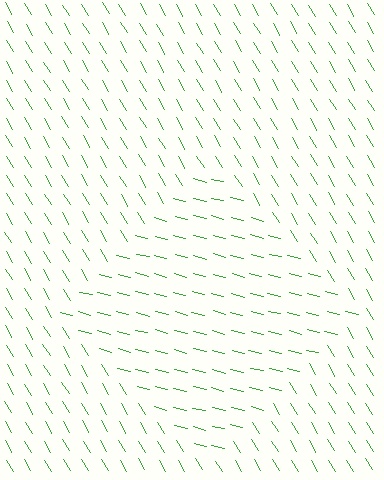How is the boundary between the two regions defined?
The boundary is defined purely by a change in line orientation (approximately 45 degrees difference). All lines are the same color and thickness.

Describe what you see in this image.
The image is filled with small green line segments. A diamond region in the image has lines oriented differently from the surrounding lines, creating a visible texture boundary.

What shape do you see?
I see a diamond.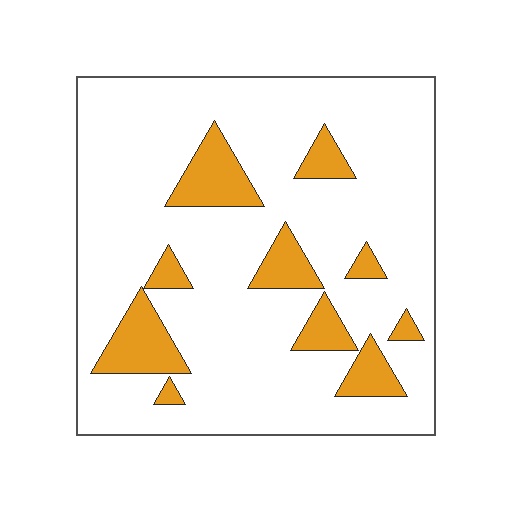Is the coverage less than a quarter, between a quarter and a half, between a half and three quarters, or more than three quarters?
Less than a quarter.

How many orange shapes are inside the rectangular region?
10.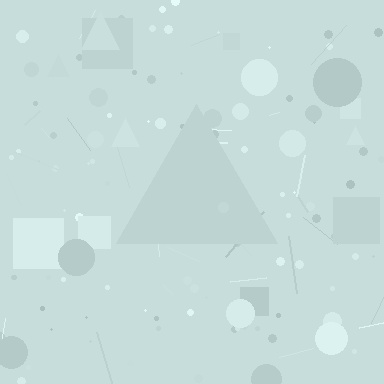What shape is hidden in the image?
A triangle is hidden in the image.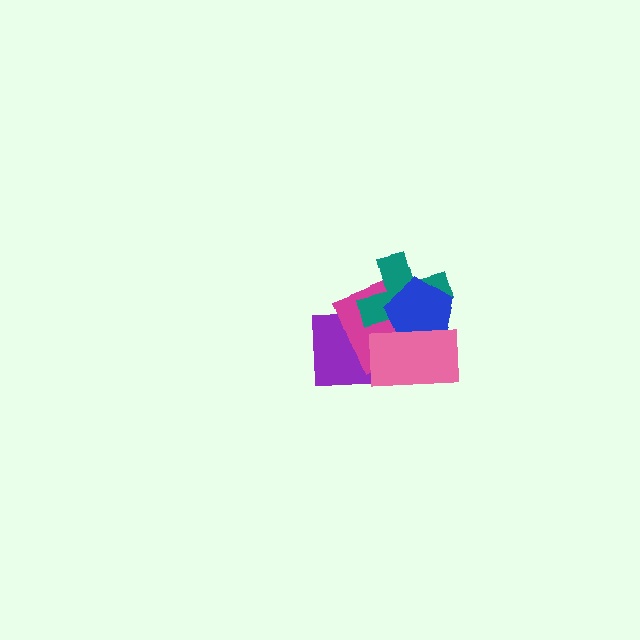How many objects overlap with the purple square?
2 objects overlap with the purple square.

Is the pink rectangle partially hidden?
No, no other shape covers it.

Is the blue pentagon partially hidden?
Yes, it is partially covered by another shape.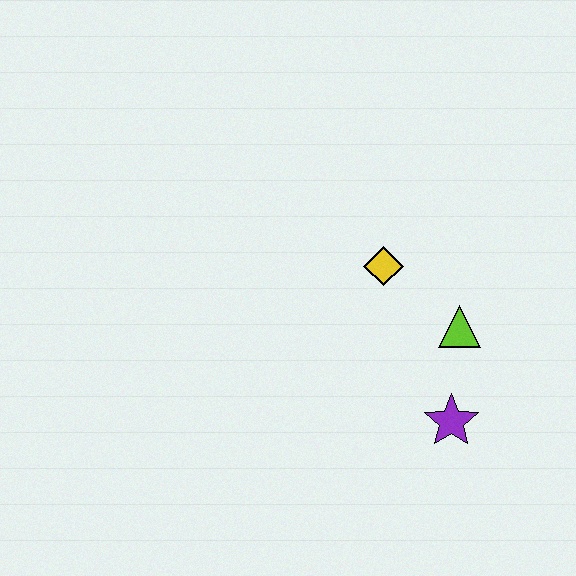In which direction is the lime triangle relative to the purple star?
The lime triangle is above the purple star.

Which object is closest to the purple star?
The lime triangle is closest to the purple star.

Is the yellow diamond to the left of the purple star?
Yes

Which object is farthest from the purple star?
The yellow diamond is farthest from the purple star.